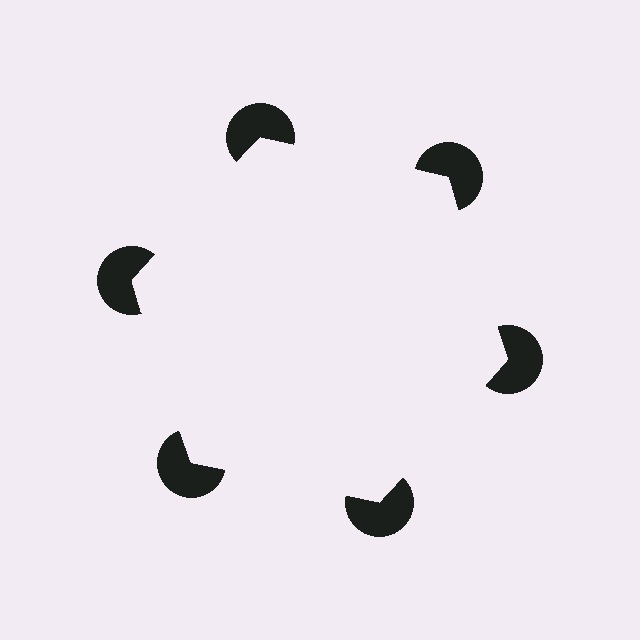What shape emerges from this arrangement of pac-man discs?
An illusory hexagon — its edges are inferred from the aligned wedge cuts in the pac-man discs, not physically drawn.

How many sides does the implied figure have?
6 sides.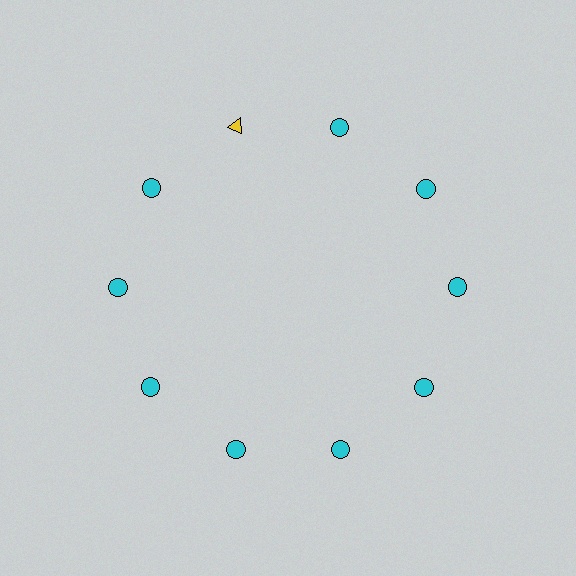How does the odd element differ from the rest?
It differs in both color (yellow instead of cyan) and shape (triangle instead of circle).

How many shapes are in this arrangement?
There are 10 shapes arranged in a ring pattern.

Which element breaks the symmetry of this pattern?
The yellow triangle at roughly the 11 o'clock position breaks the symmetry. All other shapes are cyan circles.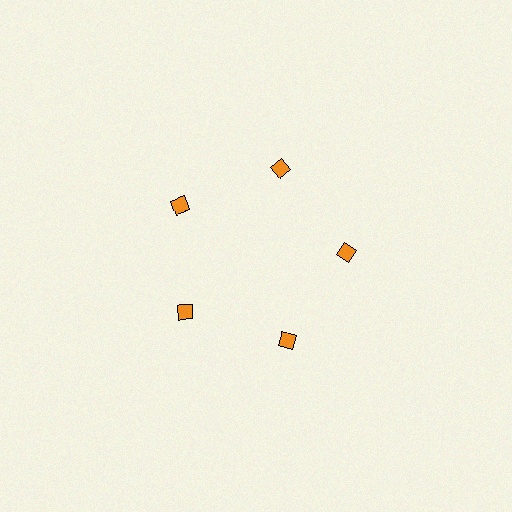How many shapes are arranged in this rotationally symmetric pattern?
There are 5 shapes, arranged in 5 groups of 1.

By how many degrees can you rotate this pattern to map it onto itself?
The pattern maps onto itself every 72 degrees of rotation.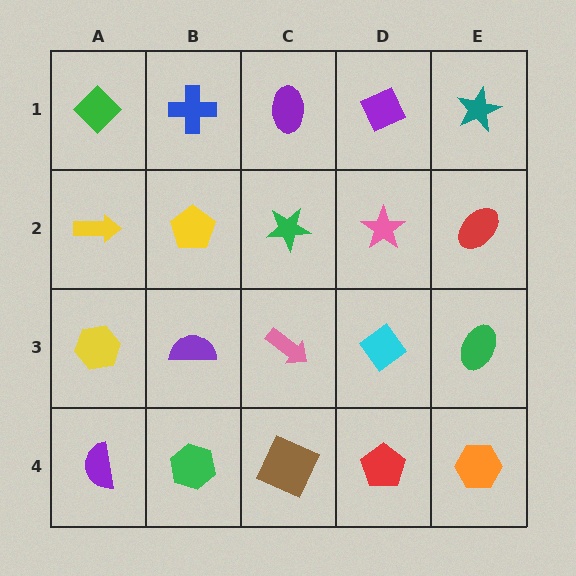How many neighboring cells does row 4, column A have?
2.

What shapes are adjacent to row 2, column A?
A green diamond (row 1, column A), a yellow hexagon (row 3, column A), a yellow pentagon (row 2, column B).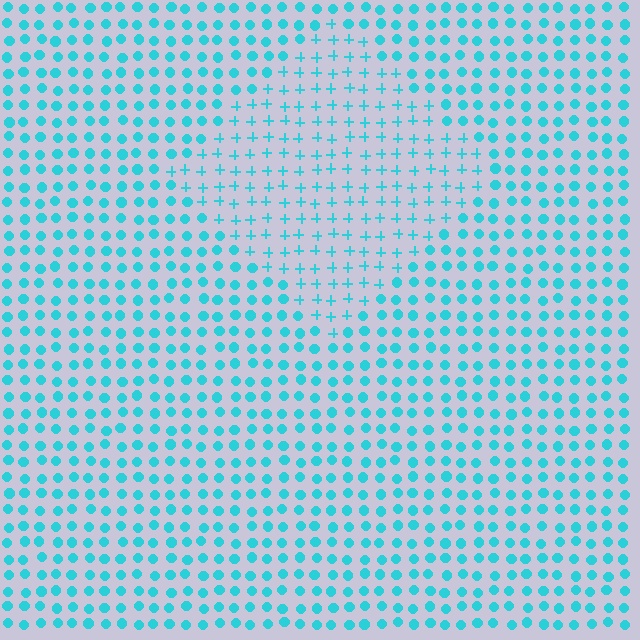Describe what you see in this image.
The image is filled with small cyan elements arranged in a uniform grid. A diamond-shaped region contains plus signs, while the surrounding area contains circles. The boundary is defined purely by the change in element shape.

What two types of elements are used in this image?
The image uses plus signs inside the diamond region and circles outside it.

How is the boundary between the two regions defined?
The boundary is defined by a change in element shape: plus signs inside vs. circles outside. All elements share the same color and spacing.